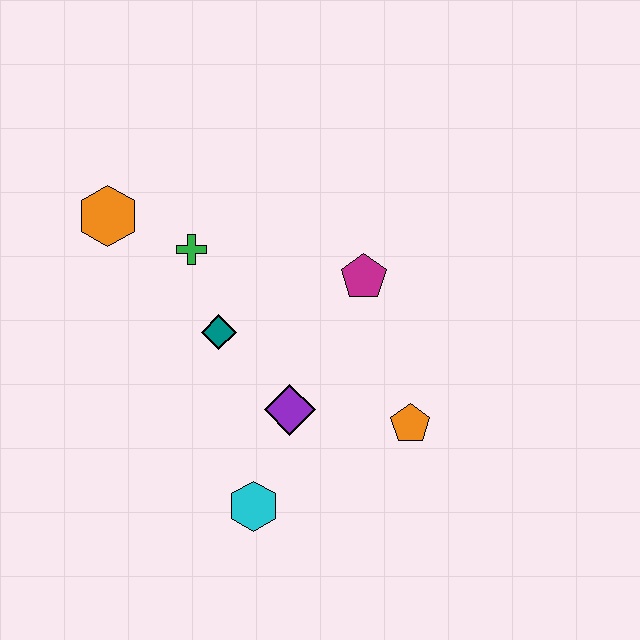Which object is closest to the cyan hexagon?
The purple diamond is closest to the cyan hexagon.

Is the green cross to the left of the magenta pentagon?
Yes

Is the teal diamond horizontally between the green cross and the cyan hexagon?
Yes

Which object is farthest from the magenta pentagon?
The orange hexagon is farthest from the magenta pentagon.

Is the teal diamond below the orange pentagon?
No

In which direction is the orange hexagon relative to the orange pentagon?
The orange hexagon is to the left of the orange pentagon.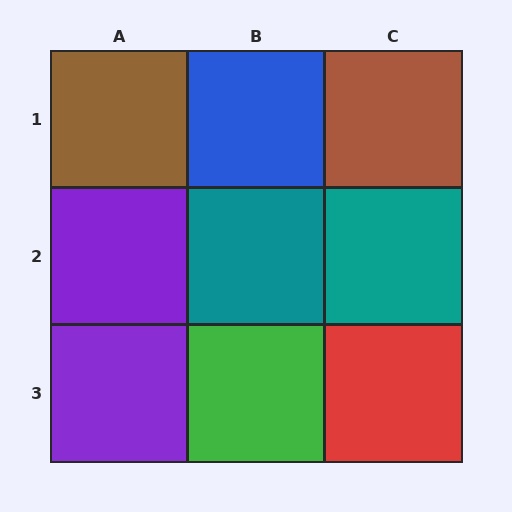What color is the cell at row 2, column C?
Teal.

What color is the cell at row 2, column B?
Teal.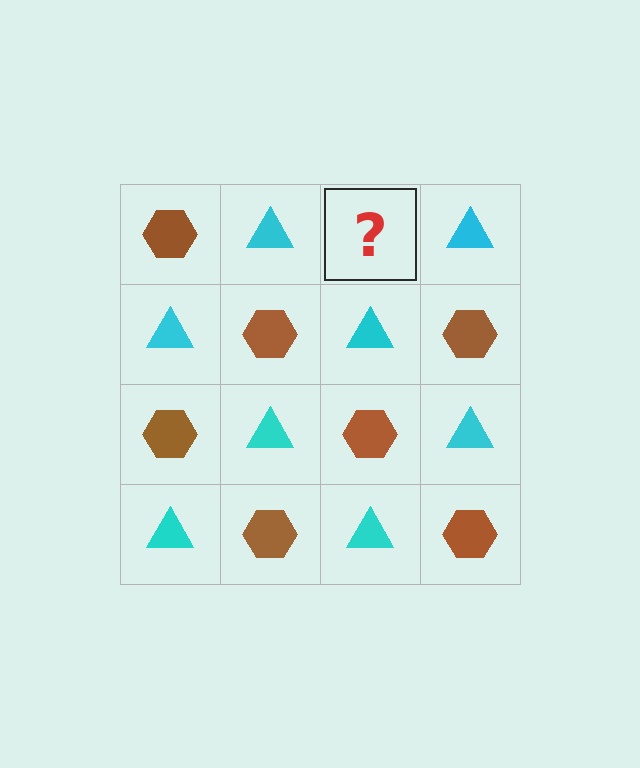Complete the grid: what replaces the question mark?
The question mark should be replaced with a brown hexagon.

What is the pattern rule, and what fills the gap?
The rule is that it alternates brown hexagon and cyan triangle in a checkerboard pattern. The gap should be filled with a brown hexagon.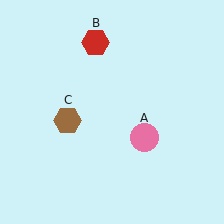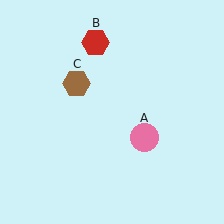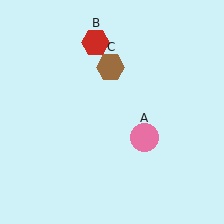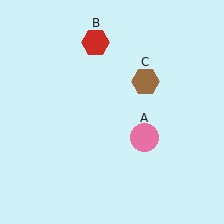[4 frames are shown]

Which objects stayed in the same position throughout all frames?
Pink circle (object A) and red hexagon (object B) remained stationary.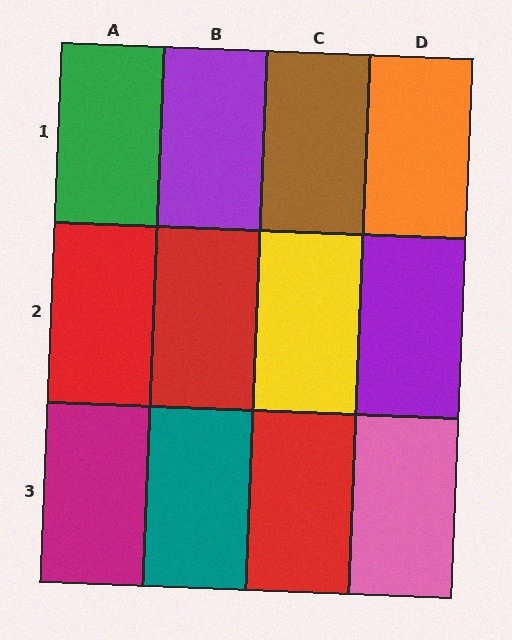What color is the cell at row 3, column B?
Teal.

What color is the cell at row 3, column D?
Pink.